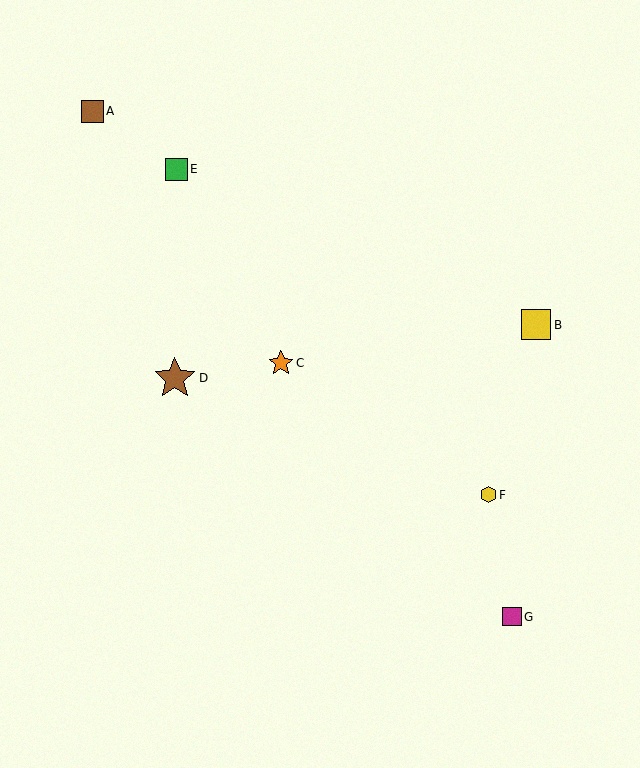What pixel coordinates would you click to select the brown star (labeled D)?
Click at (175, 378) to select the brown star D.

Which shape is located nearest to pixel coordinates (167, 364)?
The brown star (labeled D) at (175, 378) is nearest to that location.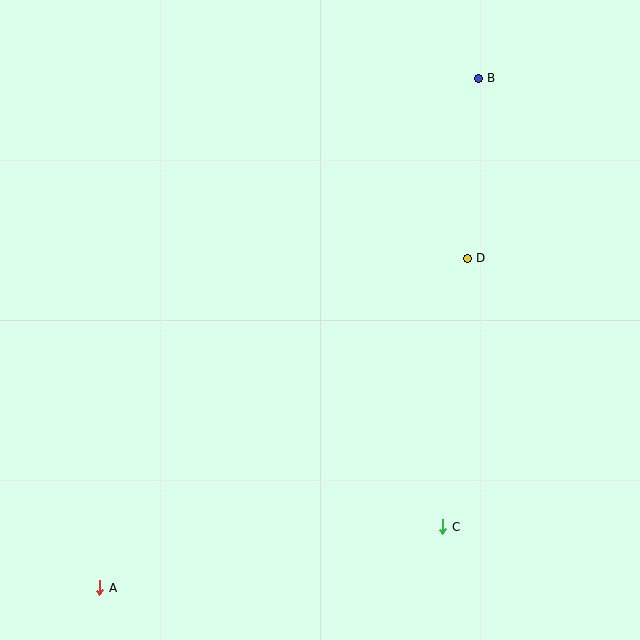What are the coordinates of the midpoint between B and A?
The midpoint between B and A is at (289, 333).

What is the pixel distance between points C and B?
The distance between C and B is 450 pixels.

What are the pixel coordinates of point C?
Point C is at (443, 527).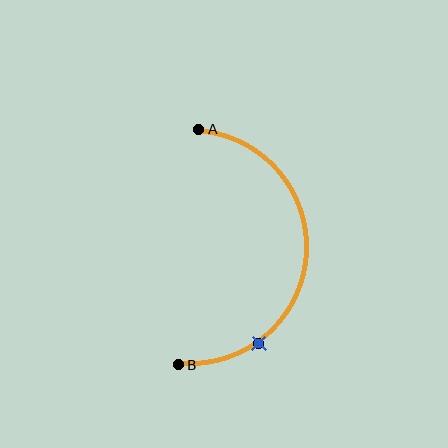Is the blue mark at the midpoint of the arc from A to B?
No. The blue mark lies on the arc but is closer to endpoint B. The arc midpoint would be at the point on the curve equidistant along the arc from both A and B.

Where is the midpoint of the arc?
The arc midpoint is the point on the curve farthest from the straight line joining A and B. It sits to the right of that line.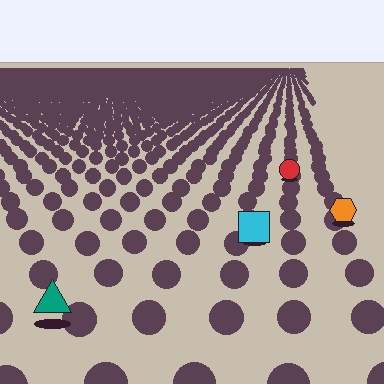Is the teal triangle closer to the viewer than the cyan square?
Yes. The teal triangle is closer — you can tell from the texture gradient: the ground texture is coarser near it.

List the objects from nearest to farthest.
From nearest to farthest: the teal triangle, the cyan square, the orange hexagon, the red circle.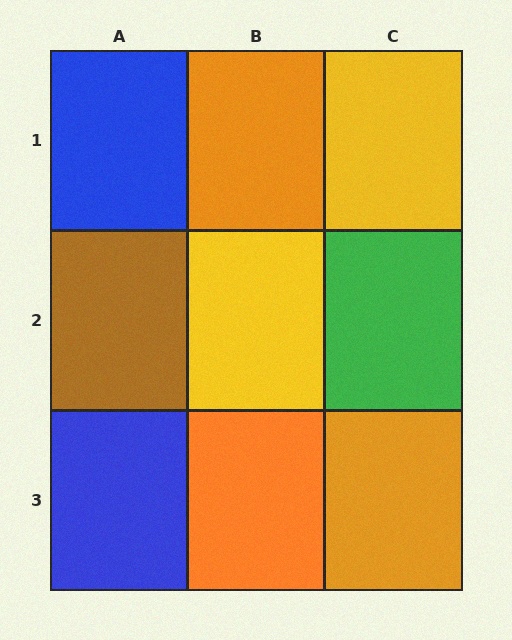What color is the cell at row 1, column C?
Yellow.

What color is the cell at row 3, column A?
Blue.